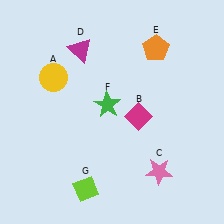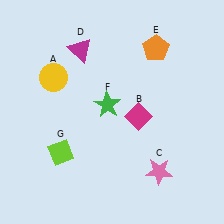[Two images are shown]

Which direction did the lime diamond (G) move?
The lime diamond (G) moved up.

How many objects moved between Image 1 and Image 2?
1 object moved between the two images.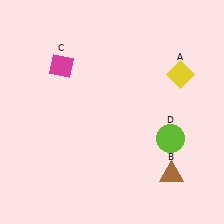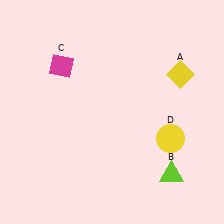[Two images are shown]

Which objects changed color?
B changed from brown to lime. D changed from lime to yellow.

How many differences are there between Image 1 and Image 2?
There are 2 differences between the two images.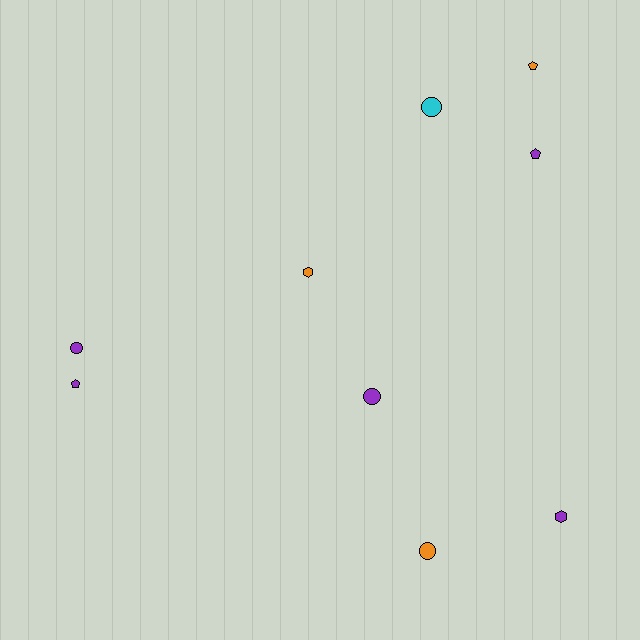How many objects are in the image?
There are 9 objects.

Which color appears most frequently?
Purple, with 5 objects.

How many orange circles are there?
There is 1 orange circle.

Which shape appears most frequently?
Circle, with 4 objects.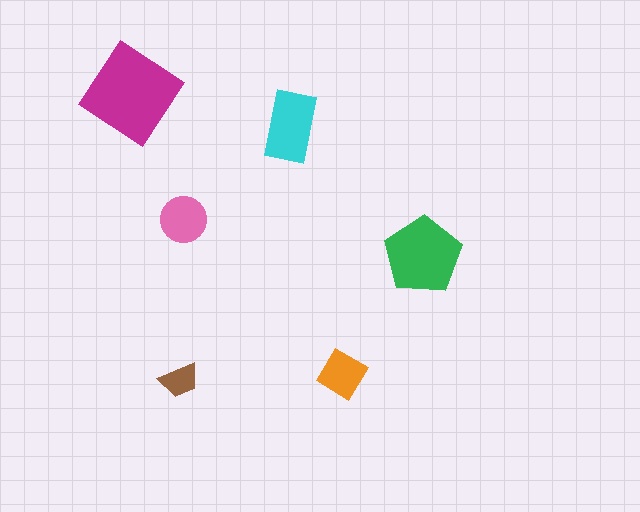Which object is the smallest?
The brown trapezoid.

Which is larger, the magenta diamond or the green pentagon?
The magenta diamond.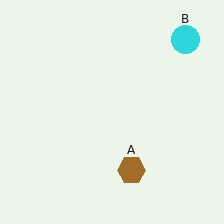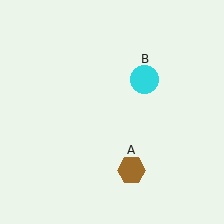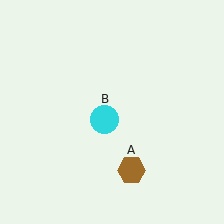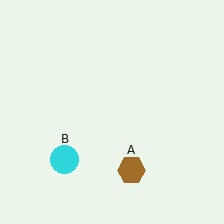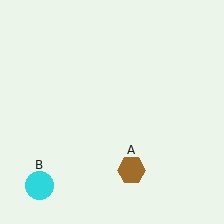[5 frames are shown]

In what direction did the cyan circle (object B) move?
The cyan circle (object B) moved down and to the left.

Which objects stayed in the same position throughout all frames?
Brown hexagon (object A) remained stationary.